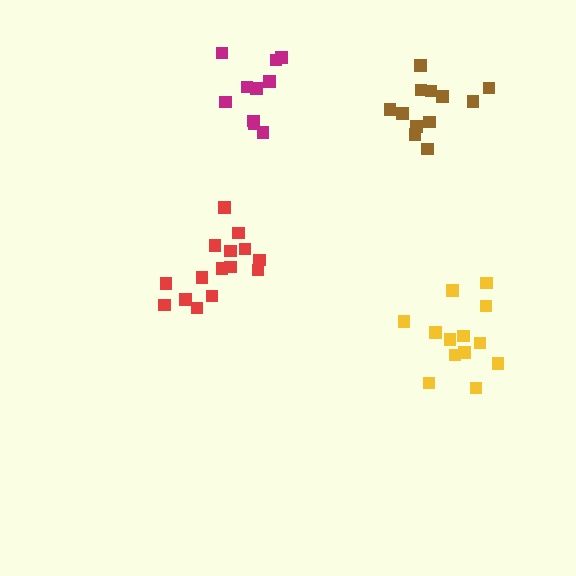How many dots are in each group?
Group 1: 10 dots, Group 2: 15 dots, Group 3: 13 dots, Group 4: 12 dots (50 total).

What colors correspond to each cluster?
The clusters are colored: magenta, red, yellow, brown.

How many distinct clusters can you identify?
There are 4 distinct clusters.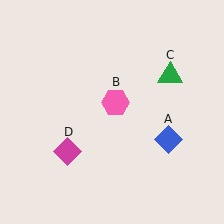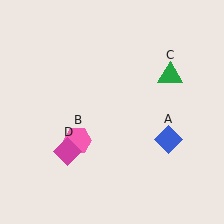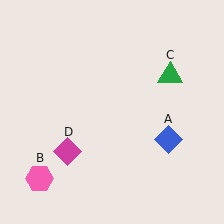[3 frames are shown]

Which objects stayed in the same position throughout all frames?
Blue diamond (object A) and green triangle (object C) and magenta diamond (object D) remained stationary.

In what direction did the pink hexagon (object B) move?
The pink hexagon (object B) moved down and to the left.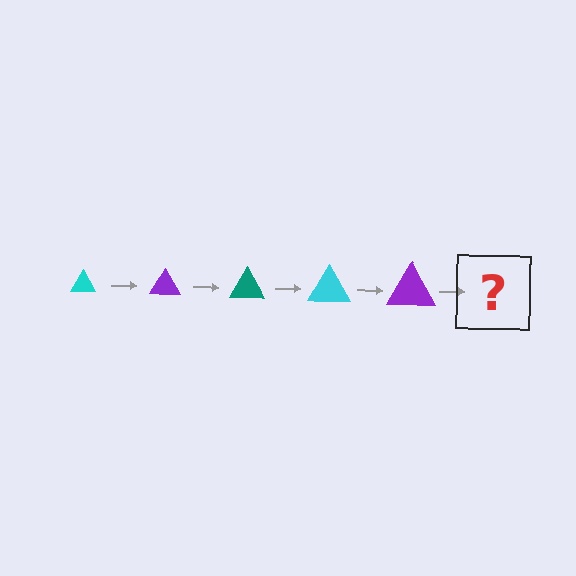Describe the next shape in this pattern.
It should be a teal triangle, larger than the previous one.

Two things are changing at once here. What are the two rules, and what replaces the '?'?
The two rules are that the triangle grows larger each step and the color cycles through cyan, purple, and teal. The '?' should be a teal triangle, larger than the previous one.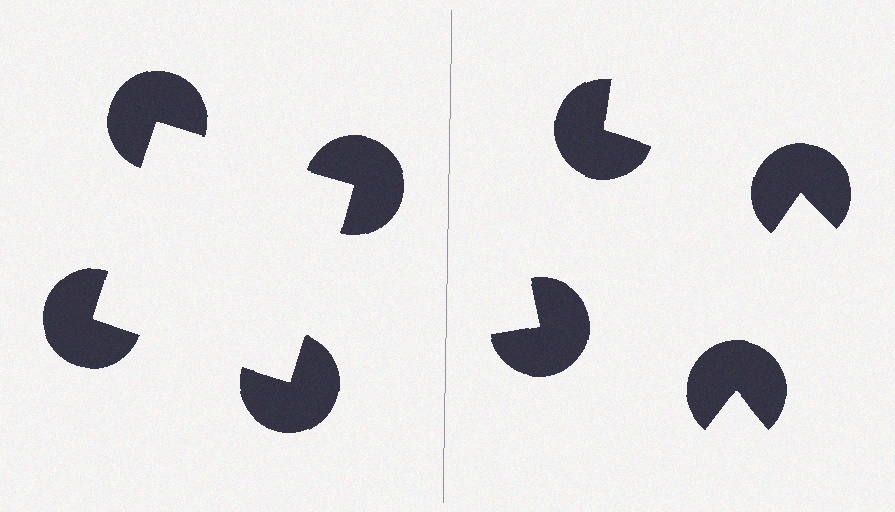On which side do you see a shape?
An illusory square appears on the left side. On the right side the wedge cuts are rotated, so no coherent shape forms.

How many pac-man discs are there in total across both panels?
8 — 4 on each side.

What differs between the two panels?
The pac-man discs are positioned identically on both sides; only the wedge orientations differ. On the left they align to a square; on the right they are misaligned.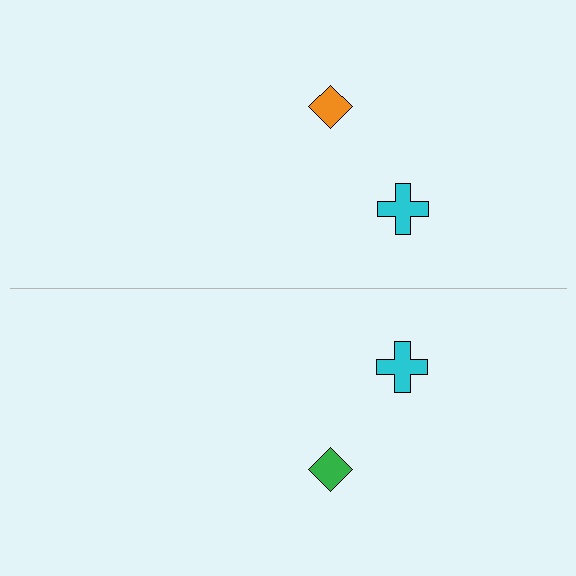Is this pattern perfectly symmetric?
No, the pattern is not perfectly symmetric. The green diamond on the bottom side breaks the symmetry — its mirror counterpart is orange.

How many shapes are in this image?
There are 4 shapes in this image.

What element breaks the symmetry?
The green diamond on the bottom side breaks the symmetry — its mirror counterpart is orange.